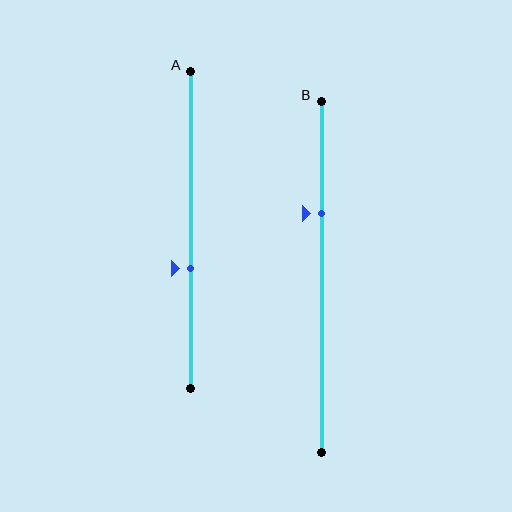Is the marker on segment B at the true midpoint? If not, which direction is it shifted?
No, the marker on segment B is shifted upward by about 18% of the segment length.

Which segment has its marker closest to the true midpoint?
Segment A has its marker closest to the true midpoint.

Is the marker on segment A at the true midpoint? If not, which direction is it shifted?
No, the marker on segment A is shifted downward by about 12% of the segment length.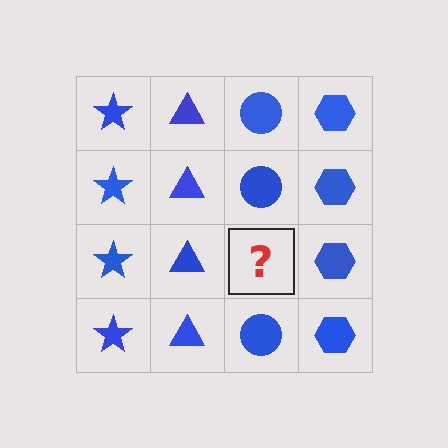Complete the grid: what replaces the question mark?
The question mark should be replaced with a blue circle.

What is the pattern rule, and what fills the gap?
The rule is that each column has a consistent shape. The gap should be filled with a blue circle.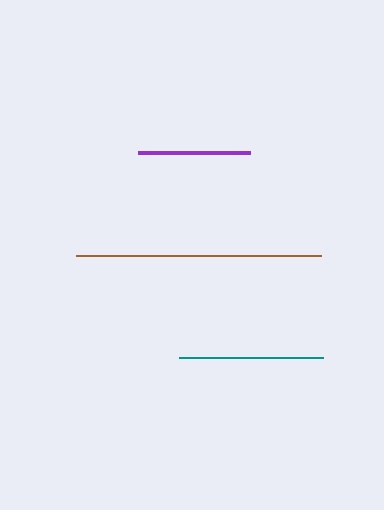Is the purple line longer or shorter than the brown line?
The brown line is longer than the purple line.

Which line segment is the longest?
The brown line is the longest at approximately 245 pixels.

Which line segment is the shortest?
The purple line is the shortest at approximately 112 pixels.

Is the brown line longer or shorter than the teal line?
The brown line is longer than the teal line.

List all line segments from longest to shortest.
From longest to shortest: brown, teal, purple.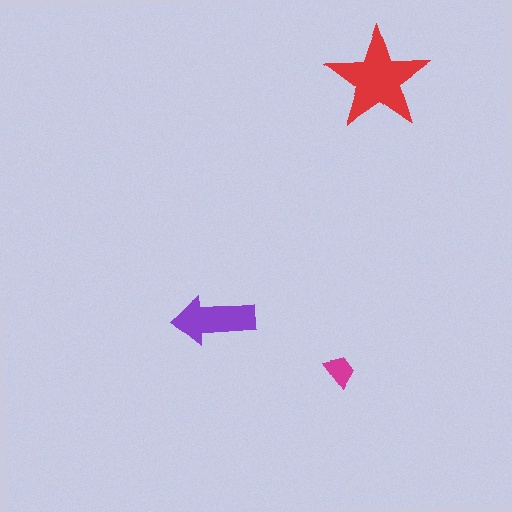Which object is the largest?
The red star.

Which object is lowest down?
The magenta trapezoid is bottommost.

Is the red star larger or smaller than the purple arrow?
Larger.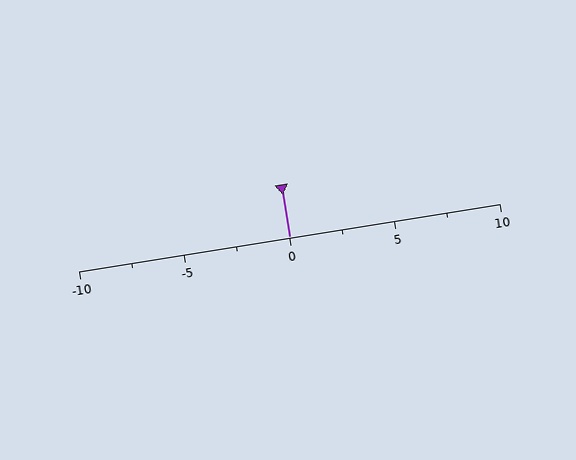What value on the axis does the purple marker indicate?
The marker indicates approximately 0.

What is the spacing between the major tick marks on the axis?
The major ticks are spaced 5 apart.